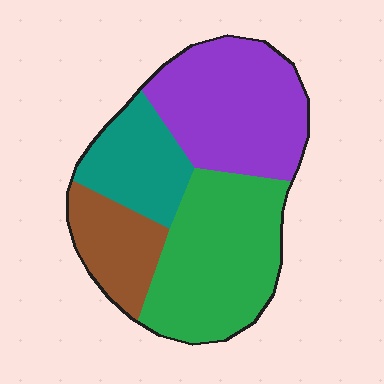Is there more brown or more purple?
Purple.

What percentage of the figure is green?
Green takes up about one third (1/3) of the figure.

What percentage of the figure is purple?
Purple takes up between a quarter and a half of the figure.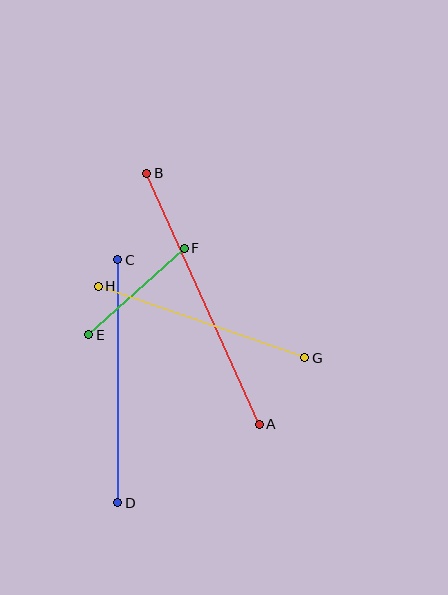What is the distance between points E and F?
The distance is approximately 128 pixels.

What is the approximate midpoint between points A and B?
The midpoint is at approximately (203, 299) pixels.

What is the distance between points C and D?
The distance is approximately 243 pixels.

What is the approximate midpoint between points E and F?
The midpoint is at approximately (136, 292) pixels.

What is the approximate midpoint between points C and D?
The midpoint is at approximately (118, 381) pixels.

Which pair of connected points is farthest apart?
Points A and B are farthest apart.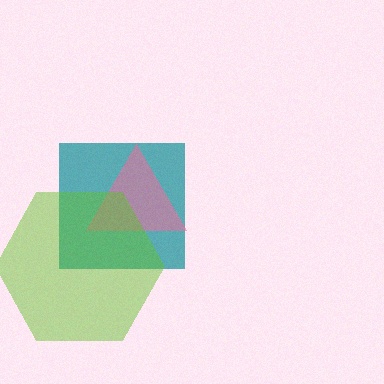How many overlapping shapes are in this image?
There are 3 overlapping shapes in the image.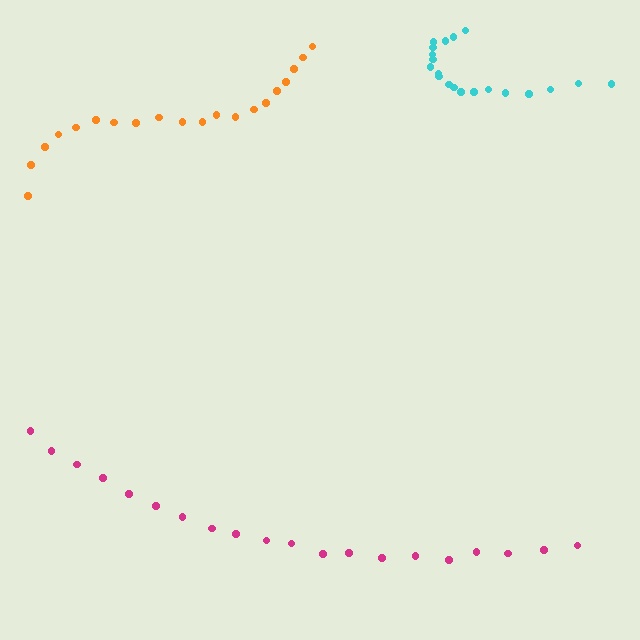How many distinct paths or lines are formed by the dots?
There are 3 distinct paths.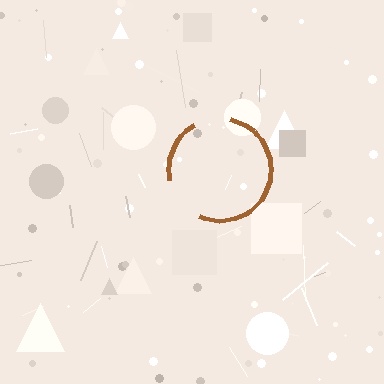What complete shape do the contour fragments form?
The contour fragments form a circle.